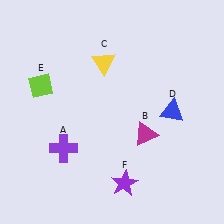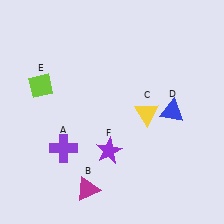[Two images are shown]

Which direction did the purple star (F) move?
The purple star (F) moved up.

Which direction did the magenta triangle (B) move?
The magenta triangle (B) moved left.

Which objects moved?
The objects that moved are: the magenta triangle (B), the yellow triangle (C), the purple star (F).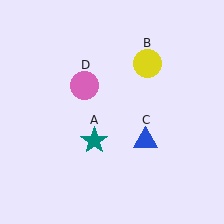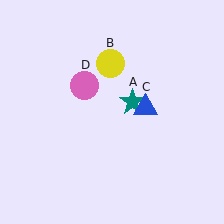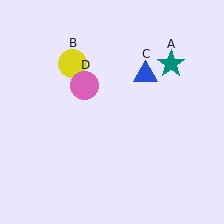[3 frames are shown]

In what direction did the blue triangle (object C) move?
The blue triangle (object C) moved up.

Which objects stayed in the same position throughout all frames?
Pink circle (object D) remained stationary.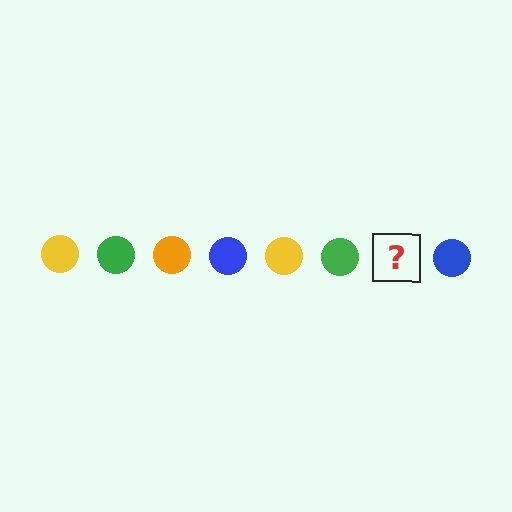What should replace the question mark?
The question mark should be replaced with an orange circle.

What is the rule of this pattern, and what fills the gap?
The rule is that the pattern cycles through yellow, green, orange, blue circles. The gap should be filled with an orange circle.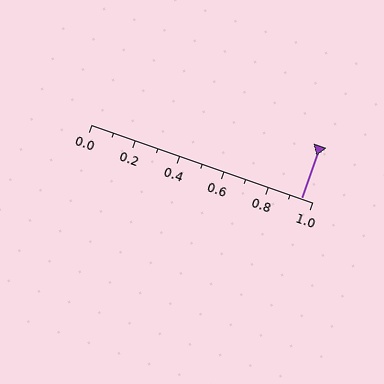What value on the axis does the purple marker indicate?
The marker indicates approximately 0.95.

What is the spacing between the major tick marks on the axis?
The major ticks are spaced 0.2 apart.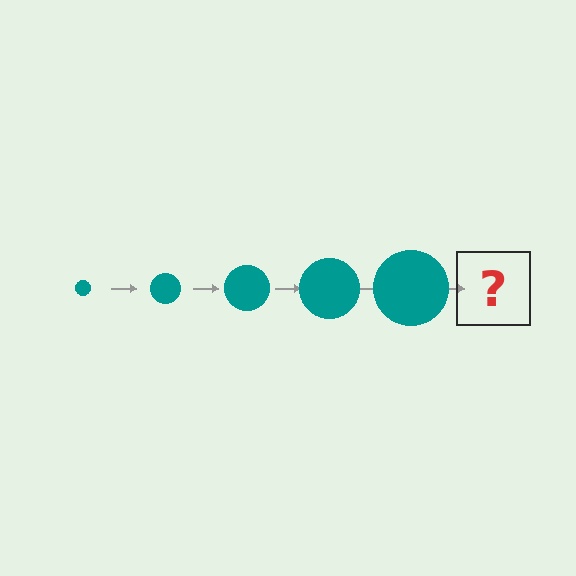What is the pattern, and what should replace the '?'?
The pattern is that the circle gets progressively larger each step. The '?' should be a teal circle, larger than the previous one.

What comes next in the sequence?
The next element should be a teal circle, larger than the previous one.